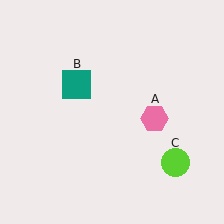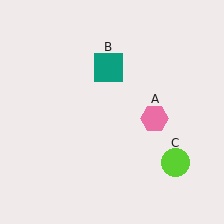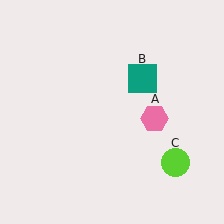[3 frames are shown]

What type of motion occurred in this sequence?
The teal square (object B) rotated clockwise around the center of the scene.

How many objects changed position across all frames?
1 object changed position: teal square (object B).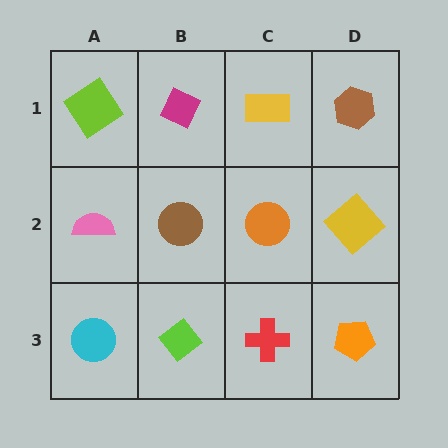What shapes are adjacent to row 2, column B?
A magenta diamond (row 1, column B), a lime diamond (row 3, column B), a pink semicircle (row 2, column A), an orange circle (row 2, column C).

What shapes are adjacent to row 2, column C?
A yellow rectangle (row 1, column C), a red cross (row 3, column C), a brown circle (row 2, column B), a yellow diamond (row 2, column D).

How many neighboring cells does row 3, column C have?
3.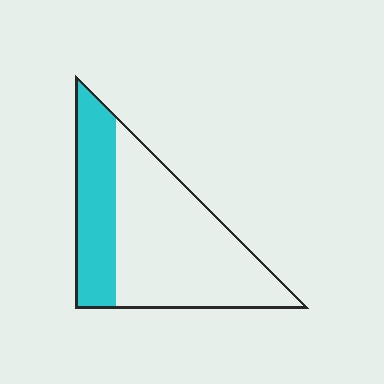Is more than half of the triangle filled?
No.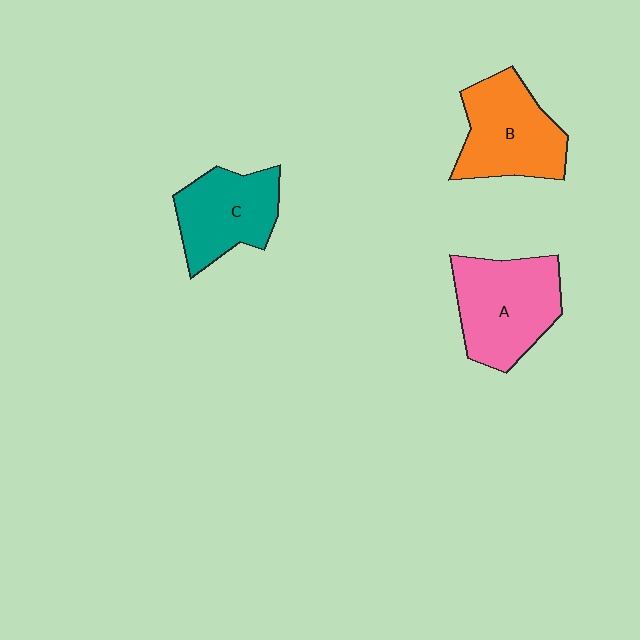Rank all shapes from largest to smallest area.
From largest to smallest: A (pink), B (orange), C (teal).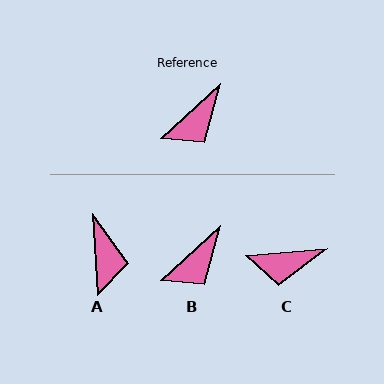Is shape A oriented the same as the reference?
No, it is off by about 50 degrees.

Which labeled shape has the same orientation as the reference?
B.